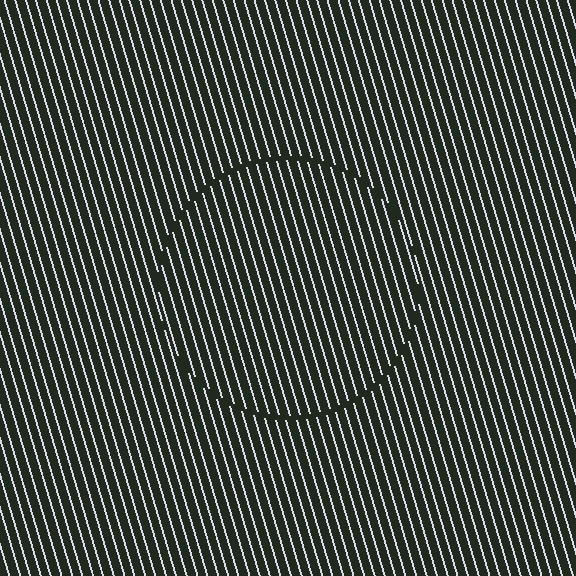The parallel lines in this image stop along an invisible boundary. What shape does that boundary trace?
An illusory circle. The interior of the shape contains the same grating, shifted by half a period — the contour is defined by the phase discontinuity where line-ends from the inner and outer gratings abut.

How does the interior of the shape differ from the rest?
The interior of the shape contains the same grating, shifted by half a period — the contour is defined by the phase discontinuity where line-ends from the inner and outer gratings abut.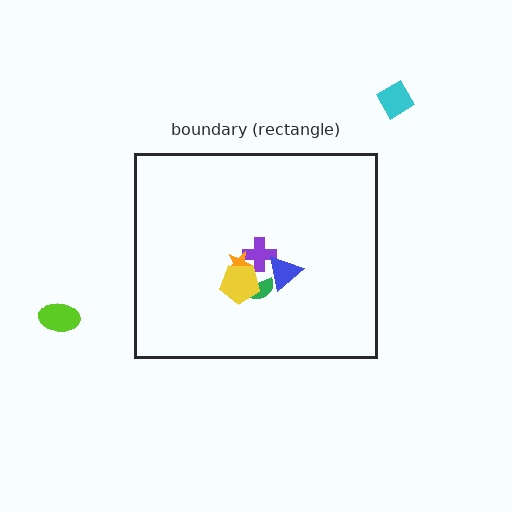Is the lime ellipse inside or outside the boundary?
Outside.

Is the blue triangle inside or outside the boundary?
Inside.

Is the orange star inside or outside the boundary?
Inside.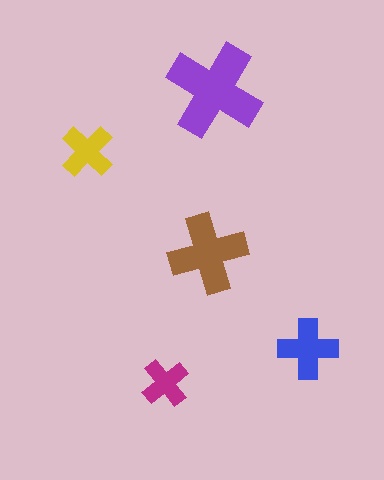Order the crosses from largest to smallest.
the purple one, the brown one, the blue one, the yellow one, the magenta one.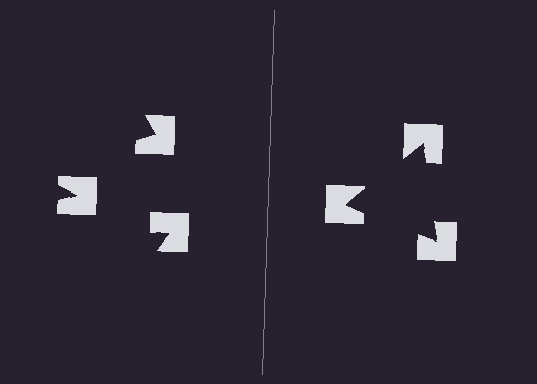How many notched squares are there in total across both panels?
6 — 3 on each side.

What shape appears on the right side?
An illusory triangle.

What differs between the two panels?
The notched squares are positioned identically on both sides; only the wedge orientations differ. On the right they align to a triangle; on the left they are misaligned.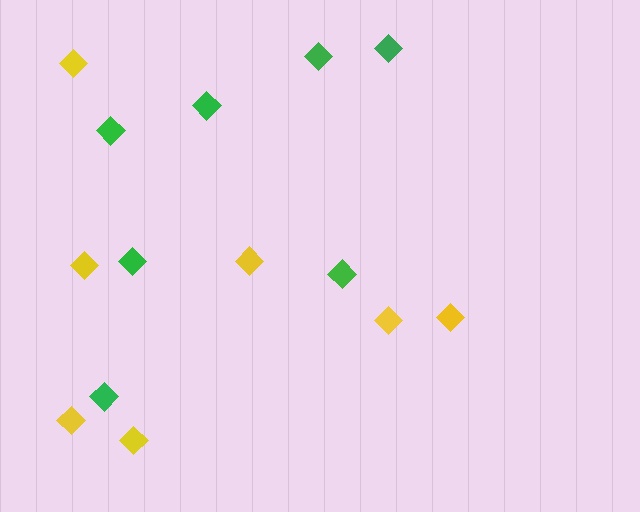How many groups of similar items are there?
There are 2 groups: one group of yellow diamonds (7) and one group of green diamonds (7).